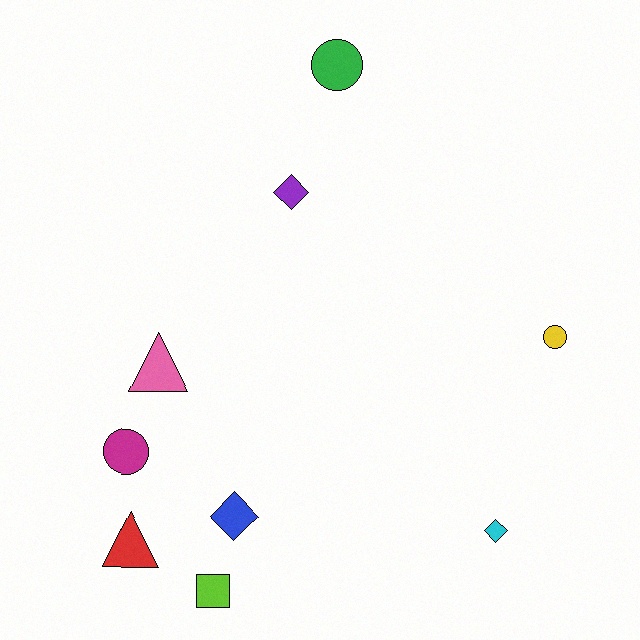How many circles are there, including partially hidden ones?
There are 3 circles.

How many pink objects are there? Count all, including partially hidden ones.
There is 1 pink object.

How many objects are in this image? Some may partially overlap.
There are 9 objects.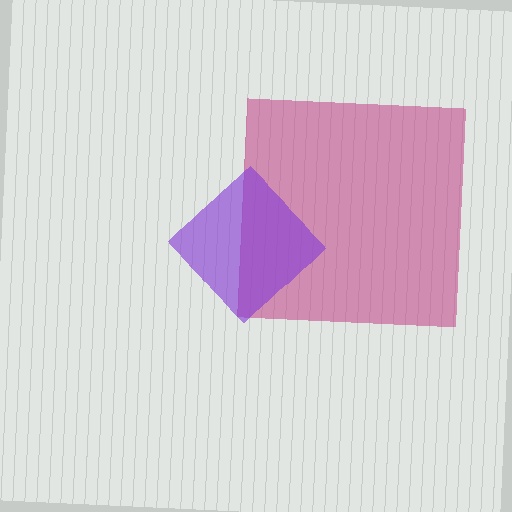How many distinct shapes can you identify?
There are 2 distinct shapes: a magenta square, a purple diamond.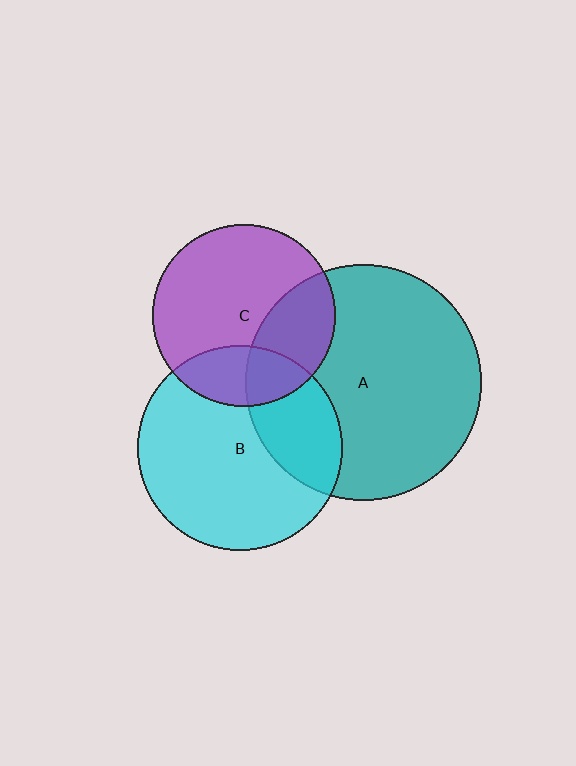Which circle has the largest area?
Circle A (teal).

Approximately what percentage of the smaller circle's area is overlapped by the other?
Approximately 30%.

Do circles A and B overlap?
Yes.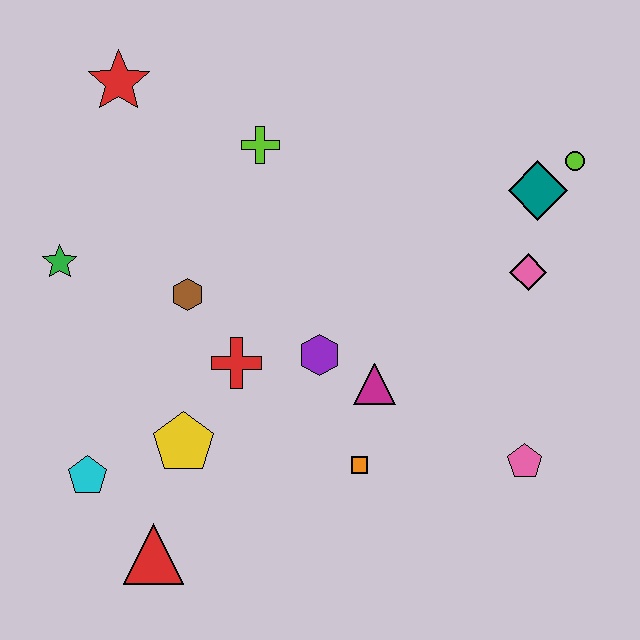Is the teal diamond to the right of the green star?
Yes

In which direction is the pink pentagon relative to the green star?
The pink pentagon is to the right of the green star.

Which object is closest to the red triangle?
The cyan pentagon is closest to the red triangle.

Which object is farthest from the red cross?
The lime circle is farthest from the red cross.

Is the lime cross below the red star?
Yes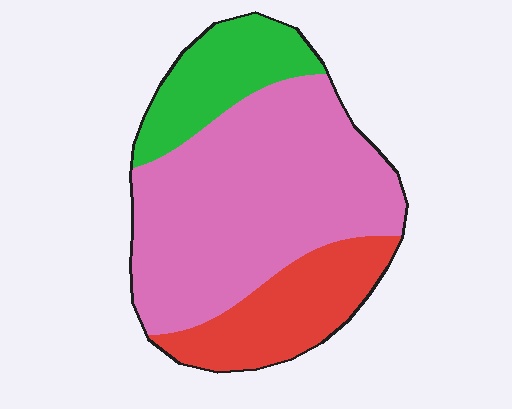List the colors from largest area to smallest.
From largest to smallest: pink, red, green.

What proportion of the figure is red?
Red takes up about one fifth (1/5) of the figure.